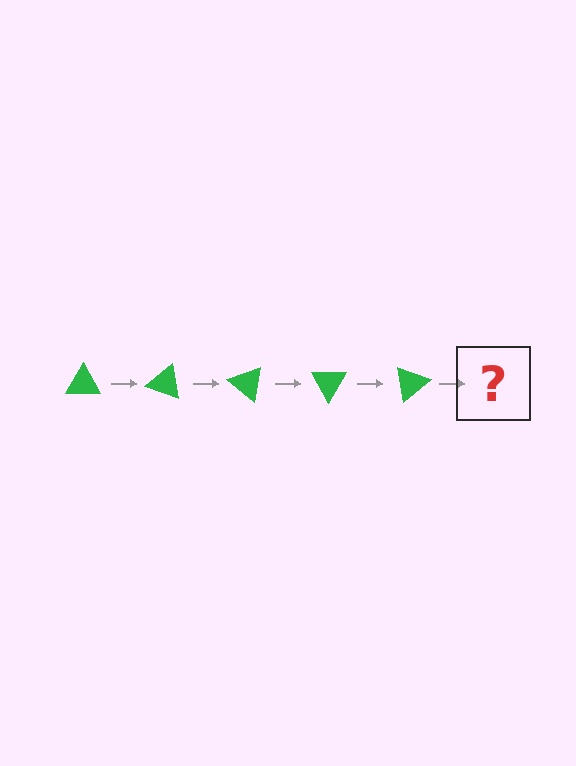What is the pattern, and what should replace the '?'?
The pattern is that the triangle rotates 20 degrees each step. The '?' should be a green triangle rotated 100 degrees.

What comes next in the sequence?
The next element should be a green triangle rotated 100 degrees.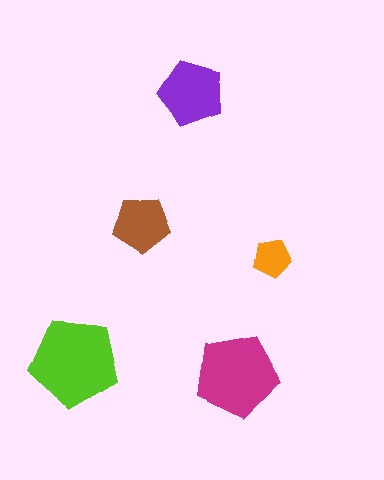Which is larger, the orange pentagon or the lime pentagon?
The lime one.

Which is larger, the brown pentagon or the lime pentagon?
The lime one.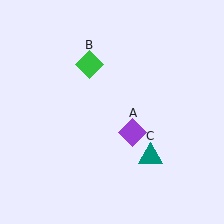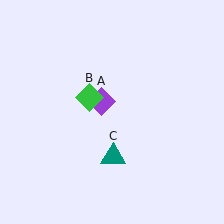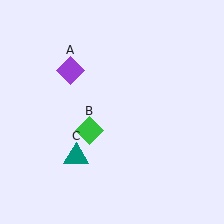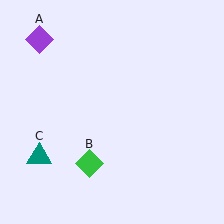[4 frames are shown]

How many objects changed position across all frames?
3 objects changed position: purple diamond (object A), green diamond (object B), teal triangle (object C).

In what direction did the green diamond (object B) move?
The green diamond (object B) moved down.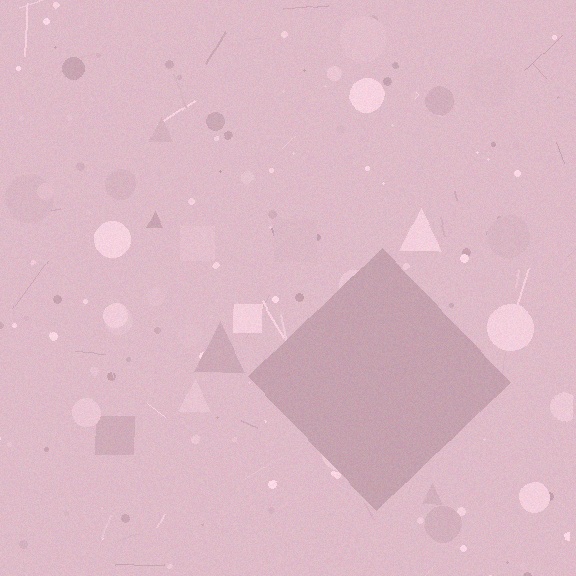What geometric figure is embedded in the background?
A diamond is embedded in the background.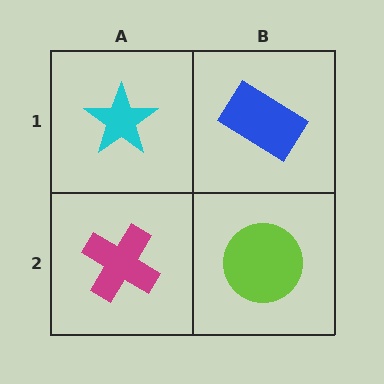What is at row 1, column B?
A blue rectangle.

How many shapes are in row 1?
2 shapes.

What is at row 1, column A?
A cyan star.